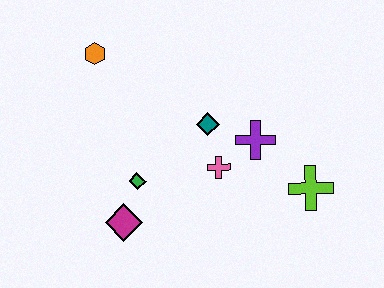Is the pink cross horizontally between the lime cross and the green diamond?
Yes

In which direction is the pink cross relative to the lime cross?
The pink cross is to the left of the lime cross.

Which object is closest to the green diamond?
The magenta diamond is closest to the green diamond.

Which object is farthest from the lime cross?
The orange hexagon is farthest from the lime cross.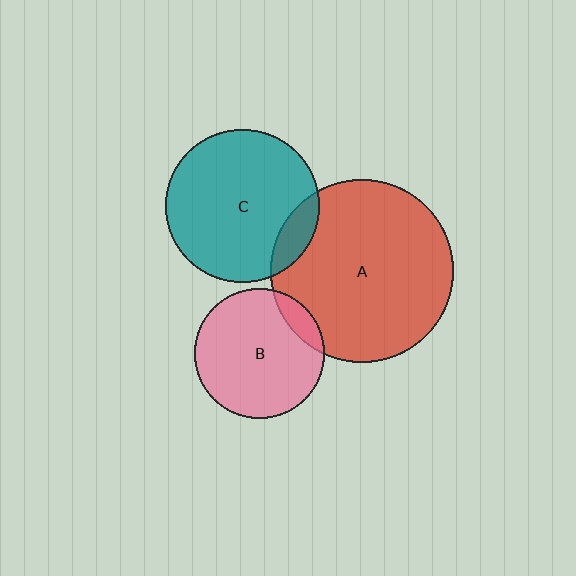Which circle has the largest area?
Circle A (red).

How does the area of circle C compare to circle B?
Approximately 1.4 times.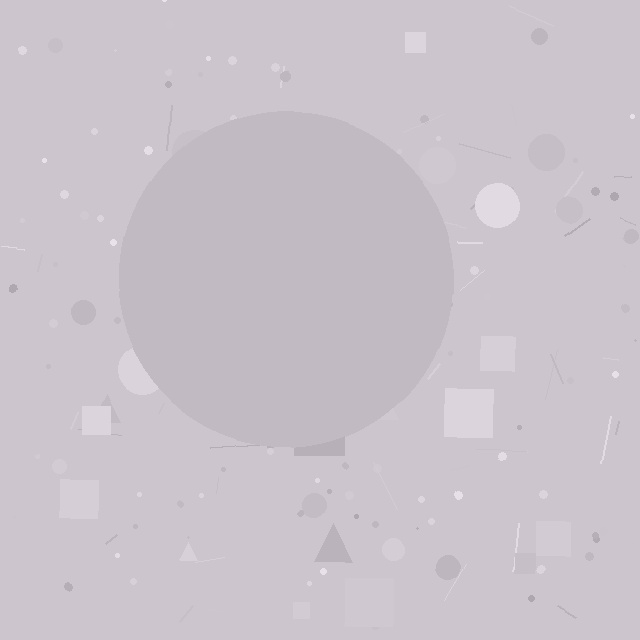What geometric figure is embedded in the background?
A circle is embedded in the background.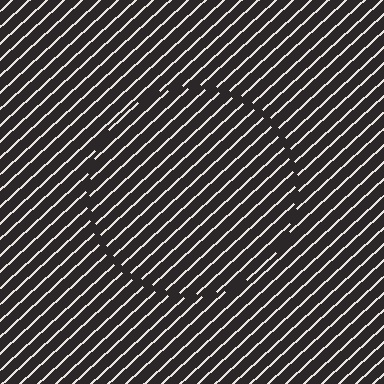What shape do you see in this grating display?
An illusory circle. The interior of the shape contains the same grating, shifted by half a period — the contour is defined by the phase discontinuity where line-ends from the inner and outer gratings abut.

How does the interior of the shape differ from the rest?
The interior of the shape contains the same grating, shifted by half a period — the contour is defined by the phase discontinuity where line-ends from the inner and outer gratings abut.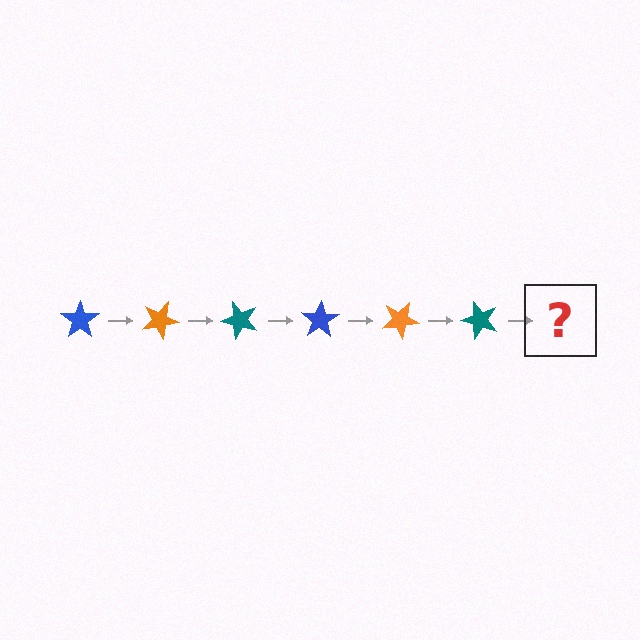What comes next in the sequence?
The next element should be a blue star, rotated 150 degrees from the start.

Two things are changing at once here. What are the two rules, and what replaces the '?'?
The two rules are that it rotates 25 degrees each step and the color cycles through blue, orange, and teal. The '?' should be a blue star, rotated 150 degrees from the start.